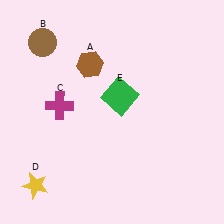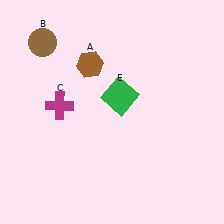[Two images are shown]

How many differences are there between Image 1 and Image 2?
There is 1 difference between the two images.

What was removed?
The yellow star (D) was removed in Image 2.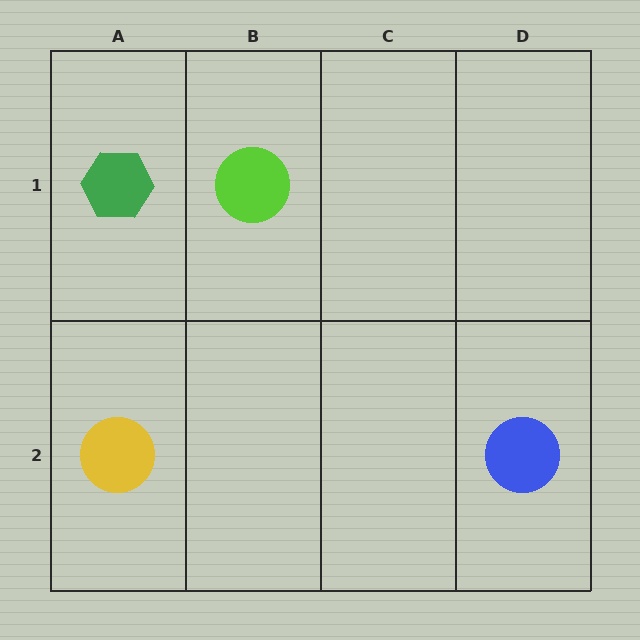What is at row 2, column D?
A blue circle.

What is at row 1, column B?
A lime circle.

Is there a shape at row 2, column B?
No, that cell is empty.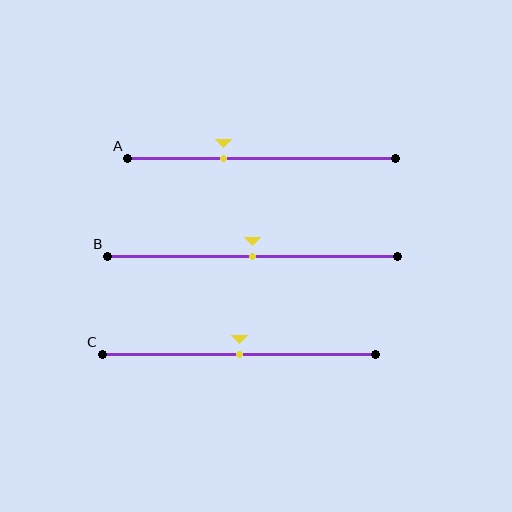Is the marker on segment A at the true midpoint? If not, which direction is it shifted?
No, the marker on segment A is shifted to the left by about 14% of the segment length.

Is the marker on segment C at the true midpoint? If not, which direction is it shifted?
Yes, the marker on segment C is at the true midpoint.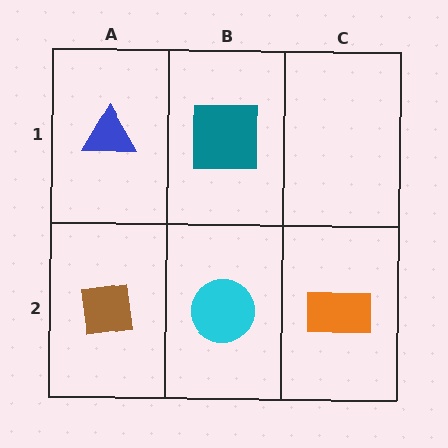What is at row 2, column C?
An orange rectangle.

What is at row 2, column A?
A brown square.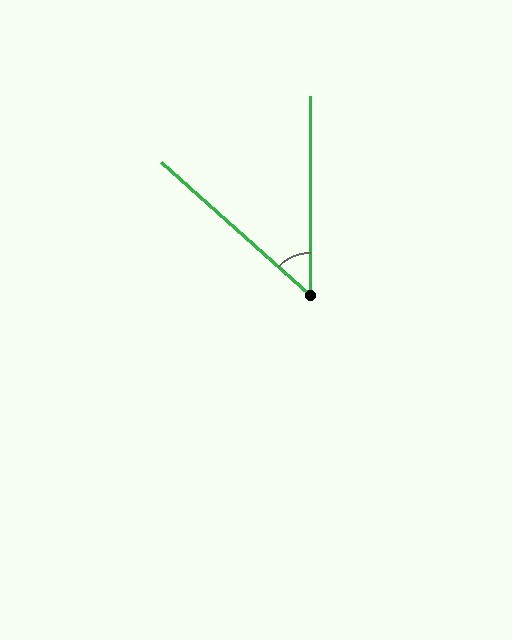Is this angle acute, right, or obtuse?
It is acute.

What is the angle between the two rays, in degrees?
Approximately 48 degrees.